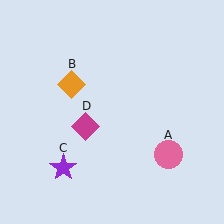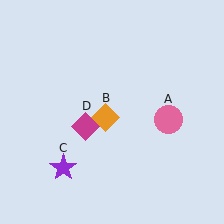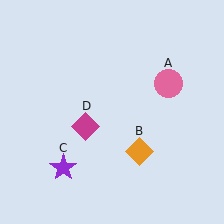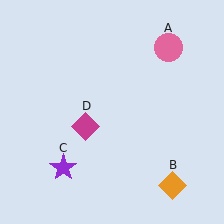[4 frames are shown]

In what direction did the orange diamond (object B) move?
The orange diamond (object B) moved down and to the right.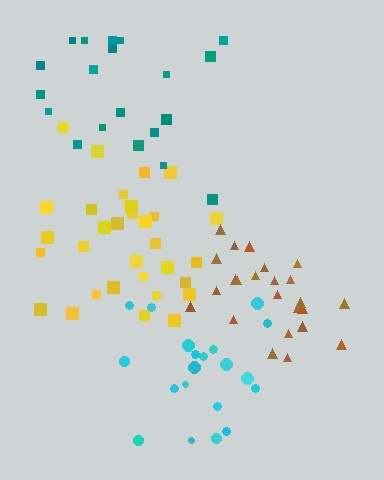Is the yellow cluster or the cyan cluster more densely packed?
Yellow.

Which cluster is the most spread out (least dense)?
Cyan.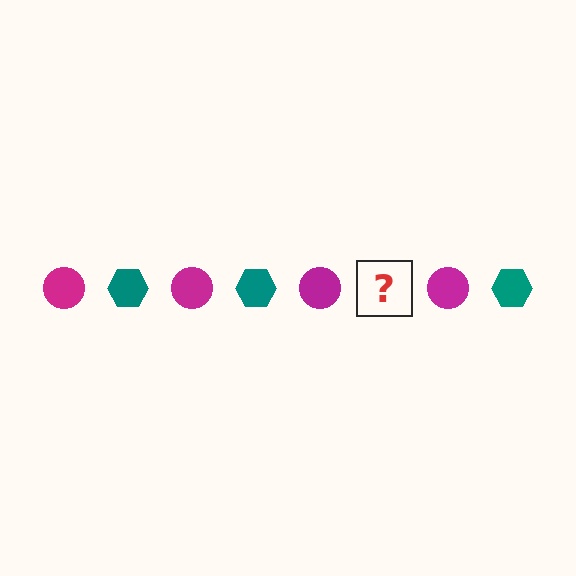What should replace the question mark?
The question mark should be replaced with a teal hexagon.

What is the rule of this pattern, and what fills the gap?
The rule is that the pattern alternates between magenta circle and teal hexagon. The gap should be filled with a teal hexagon.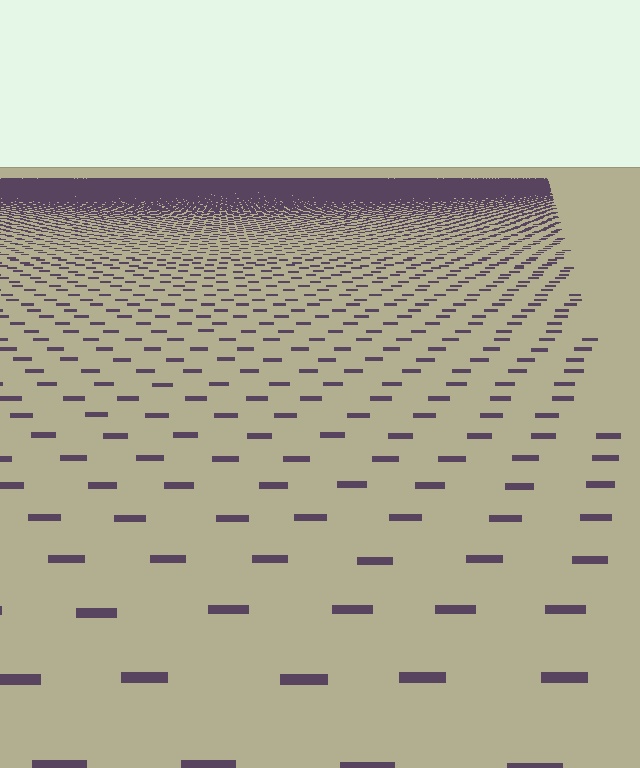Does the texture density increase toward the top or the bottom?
Density increases toward the top.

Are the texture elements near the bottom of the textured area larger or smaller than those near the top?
Larger. Near the bottom, elements are closer to the viewer and appear at a bigger on-screen size.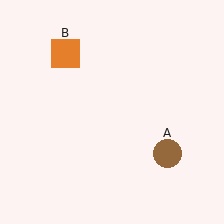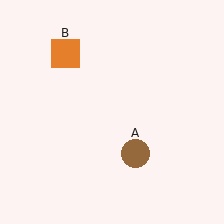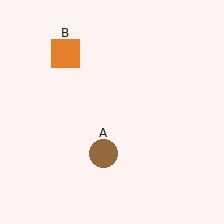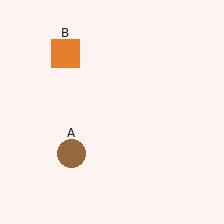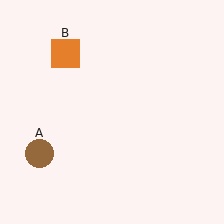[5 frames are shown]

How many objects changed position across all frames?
1 object changed position: brown circle (object A).